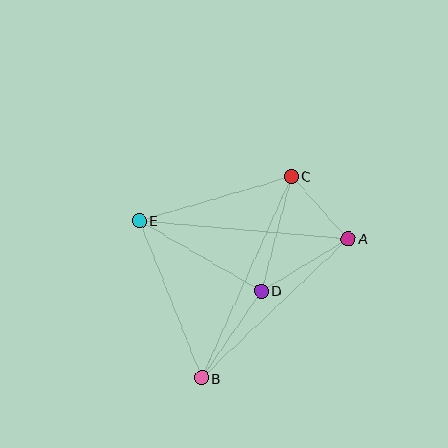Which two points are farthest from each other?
Points B and C are farthest from each other.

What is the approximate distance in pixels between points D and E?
The distance between D and E is approximately 141 pixels.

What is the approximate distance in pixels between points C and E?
The distance between C and E is approximately 158 pixels.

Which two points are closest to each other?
Points A and C are closest to each other.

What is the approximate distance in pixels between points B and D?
The distance between B and D is approximately 106 pixels.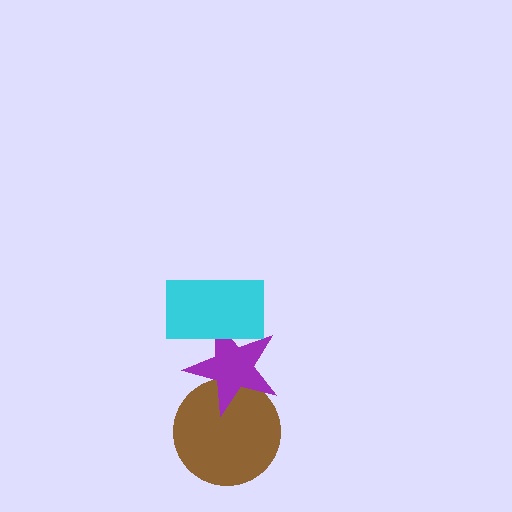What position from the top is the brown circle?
The brown circle is 3rd from the top.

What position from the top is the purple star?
The purple star is 2nd from the top.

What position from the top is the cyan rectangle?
The cyan rectangle is 1st from the top.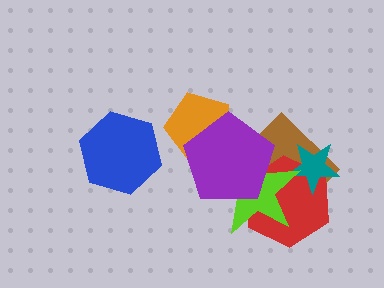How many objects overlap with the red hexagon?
4 objects overlap with the red hexagon.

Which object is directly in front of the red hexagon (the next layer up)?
The teal star is directly in front of the red hexagon.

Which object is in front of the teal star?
The lime star is in front of the teal star.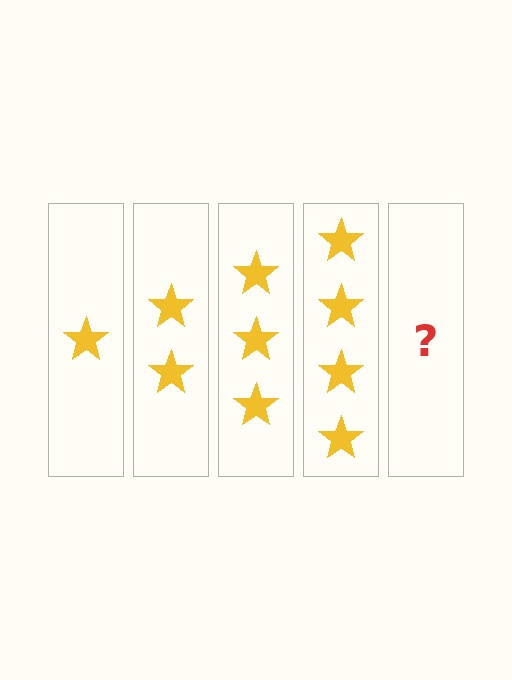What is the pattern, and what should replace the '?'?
The pattern is that each step adds one more star. The '?' should be 5 stars.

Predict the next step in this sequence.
The next step is 5 stars.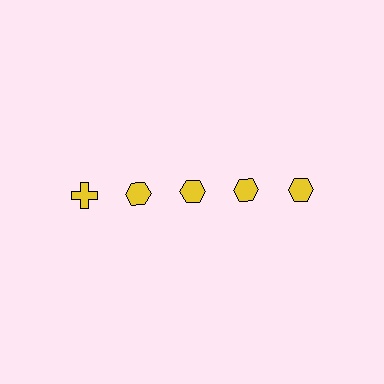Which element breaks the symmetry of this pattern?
The yellow cross in the top row, leftmost column breaks the symmetry. All other shapes are yellow hexagons.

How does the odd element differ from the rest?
It has a different shape: cross instead of hexagon.